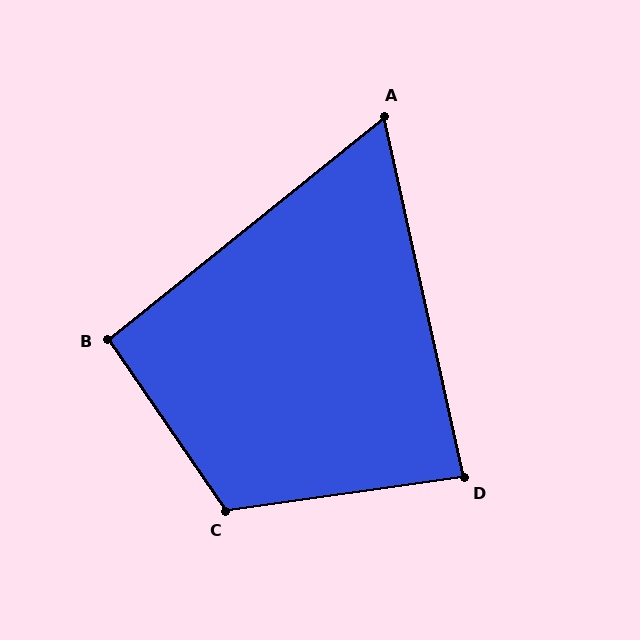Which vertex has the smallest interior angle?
A, at approximately 64 degrees.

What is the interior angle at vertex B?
Approximately 94 degrees (approximately right).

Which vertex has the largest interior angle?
C, at approximately 116 degrees.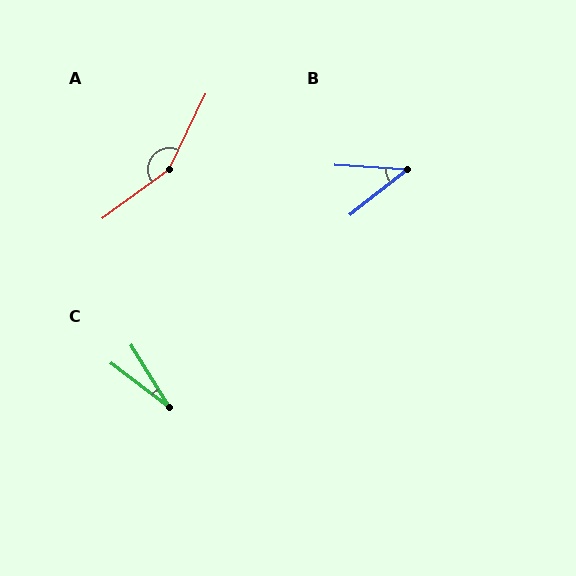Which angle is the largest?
A, at approximately 151 degrees.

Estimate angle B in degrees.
Approximately 41 degrees.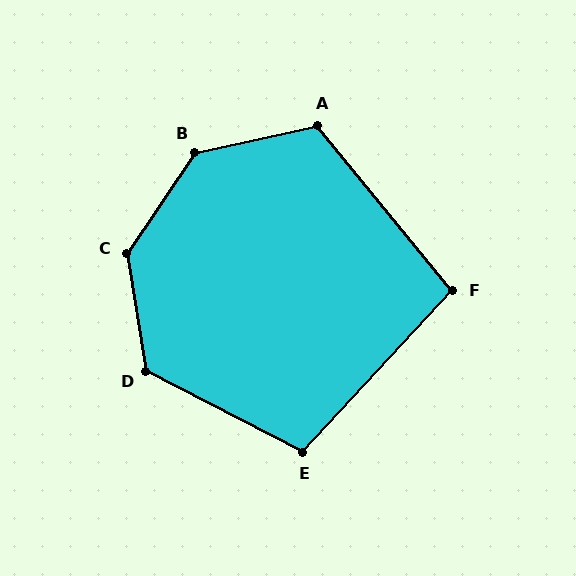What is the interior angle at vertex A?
Approximately 117 degrees (obtuse).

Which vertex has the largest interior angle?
C, at approximately 137 degrees.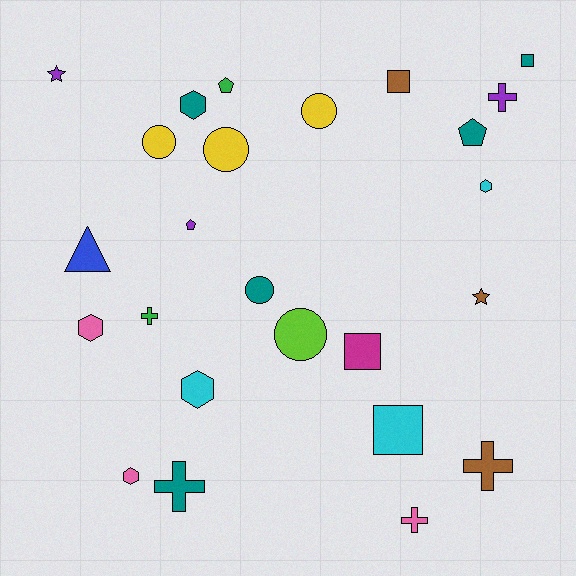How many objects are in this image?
There are 25 objects.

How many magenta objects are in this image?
There is 1 magenta object.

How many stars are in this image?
There are 2 stars.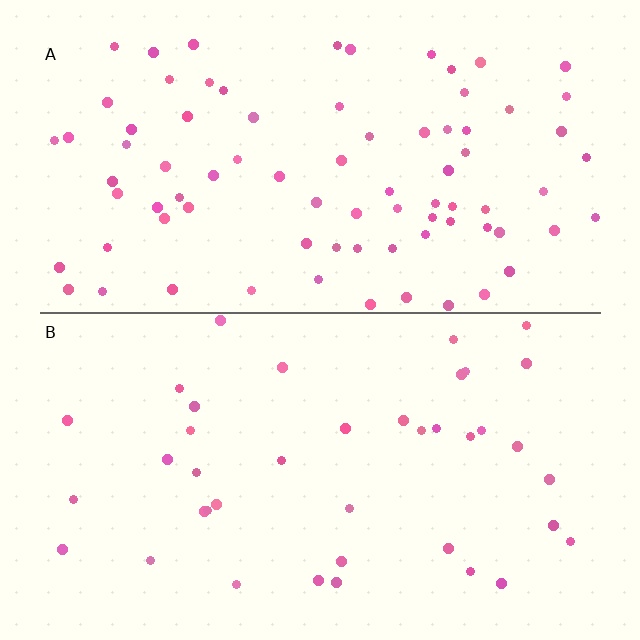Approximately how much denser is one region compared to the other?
Approximately 2.0× — region A over region B.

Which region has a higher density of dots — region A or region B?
A (the top).